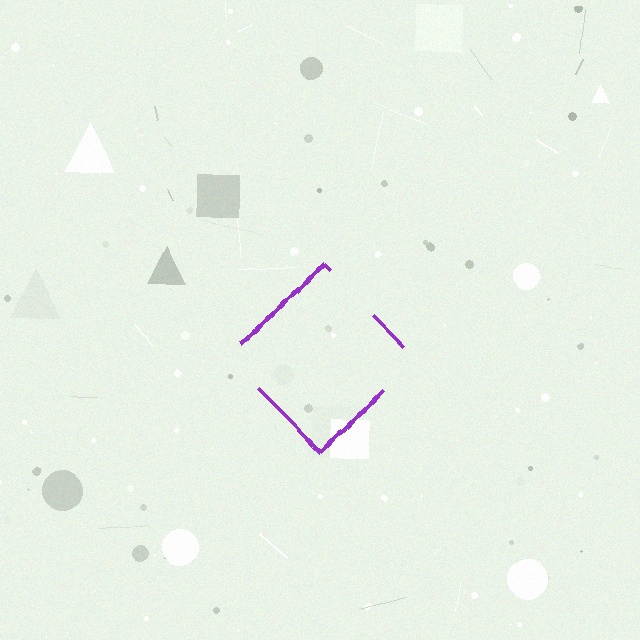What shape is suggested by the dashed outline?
The dashed outline suggests a diamond.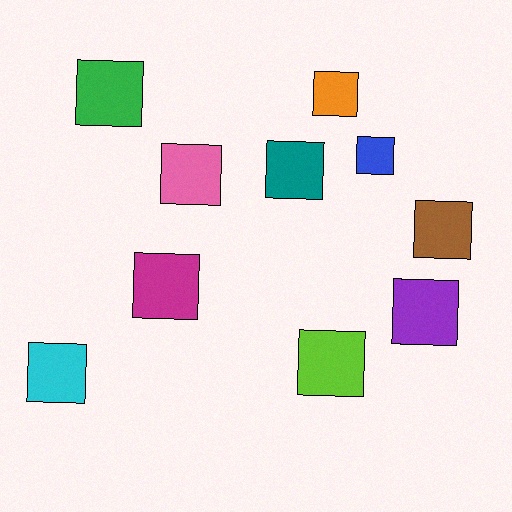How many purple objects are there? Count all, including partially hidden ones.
There is 1 purple object.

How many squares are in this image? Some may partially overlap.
There are 10 squares.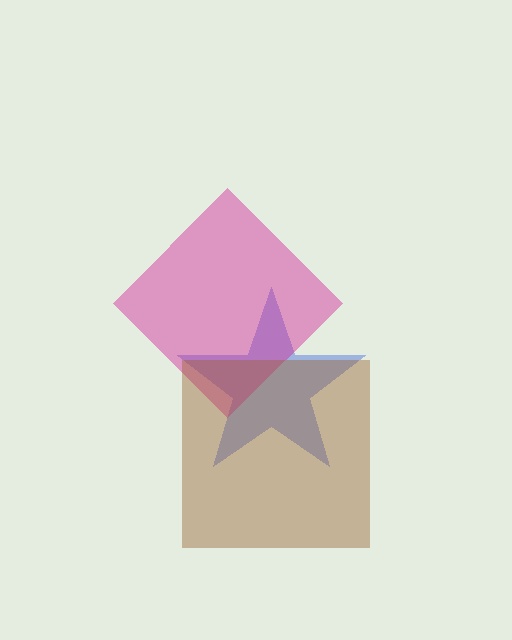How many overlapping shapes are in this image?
There are 3 overlapping shapes in the image.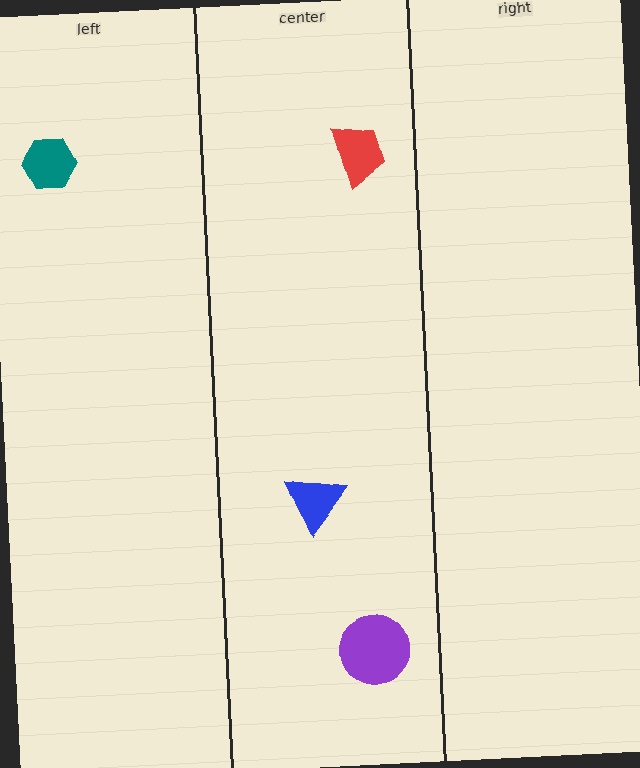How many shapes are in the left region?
1.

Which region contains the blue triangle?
The center region.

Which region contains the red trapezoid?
The center region.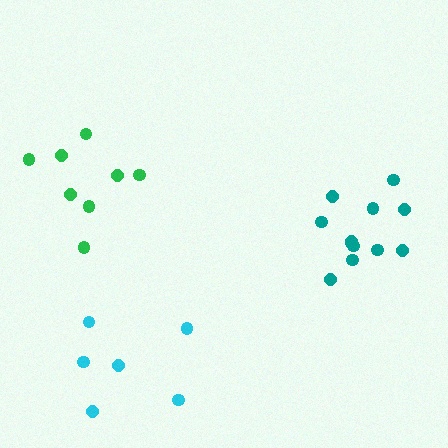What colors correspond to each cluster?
The clusters are colored: teal, green, cyan.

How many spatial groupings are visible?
There are 3 spatial groupings.